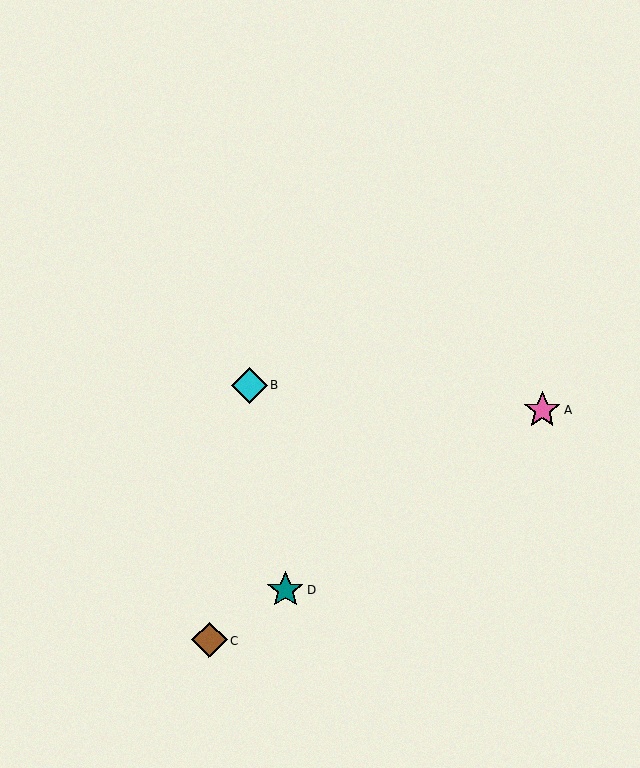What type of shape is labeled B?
Shape B is a cyan diamond.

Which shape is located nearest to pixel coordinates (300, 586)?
The teal star (labeled D) at (285, 590) is nearest to that location.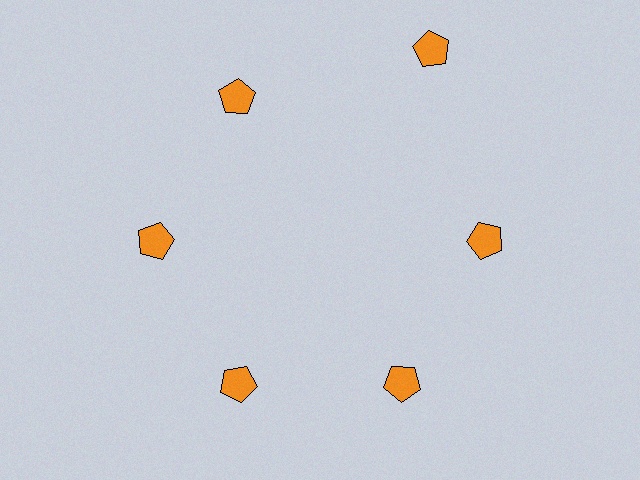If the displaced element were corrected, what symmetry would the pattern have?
It would have 6-fold rotational symmetry — the pattern would map onto itself every 60 degrees.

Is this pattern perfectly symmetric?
No. The 6 orange pentagons are arranged in a ring, but one element near the 1 o'clock position is pushed outward from the center, breaking the 6-fold rotational symmetry.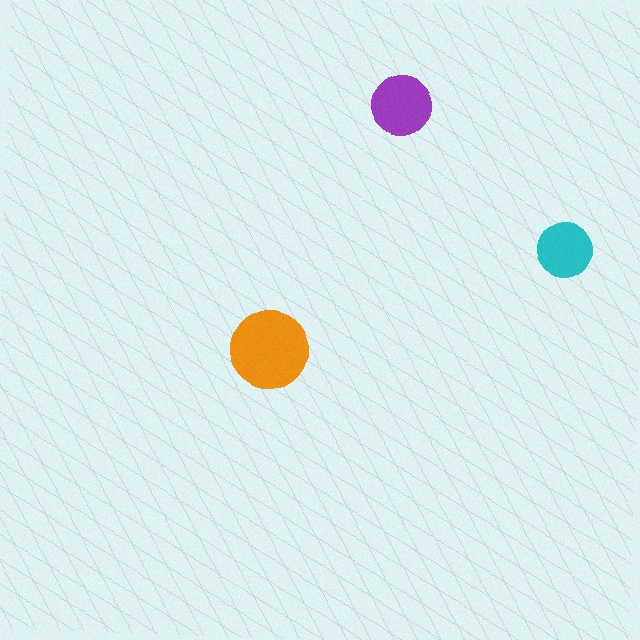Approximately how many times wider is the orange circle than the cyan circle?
About 1.5 times wider.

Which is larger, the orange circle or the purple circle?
The orange one.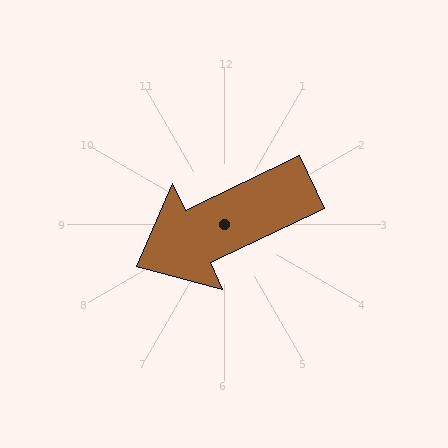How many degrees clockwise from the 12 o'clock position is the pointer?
Approximately 244 degrees.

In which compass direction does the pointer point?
Southwest.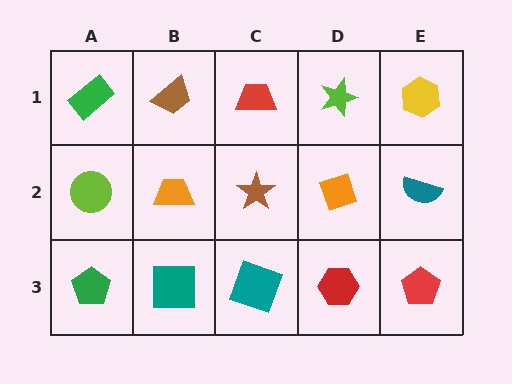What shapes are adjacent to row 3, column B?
An orange trapezoid (row 2, column B), a green pentagon (row 3, column A), a teal square (row 3, column C).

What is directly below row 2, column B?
A teal square.